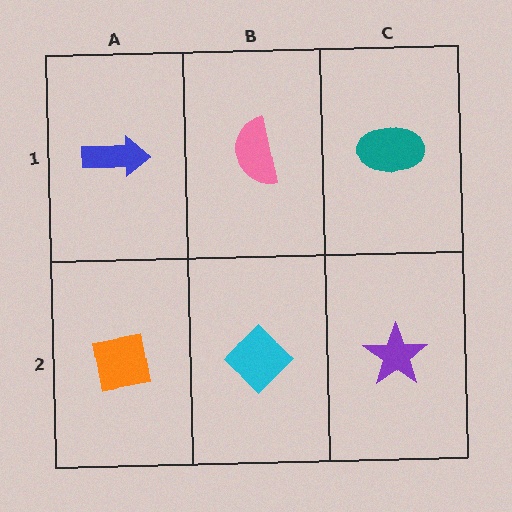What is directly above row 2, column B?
A pink semicircle.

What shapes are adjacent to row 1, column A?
An orange square (row 2, column A), a pink semicircle (row 1, column B).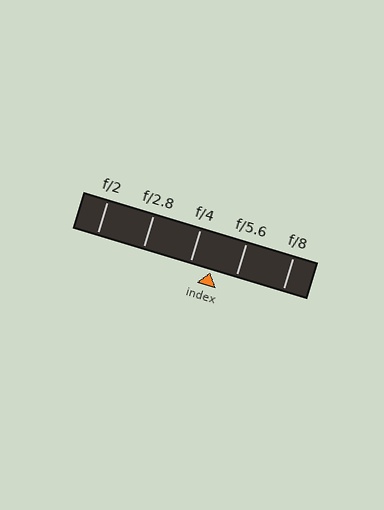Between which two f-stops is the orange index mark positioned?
The index mark is between f/4 and f/5.6.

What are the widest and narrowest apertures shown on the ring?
The widest aperture shown is f/2 and the narrowest is f/8.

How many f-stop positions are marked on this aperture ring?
There are 5 f-stop positions marked.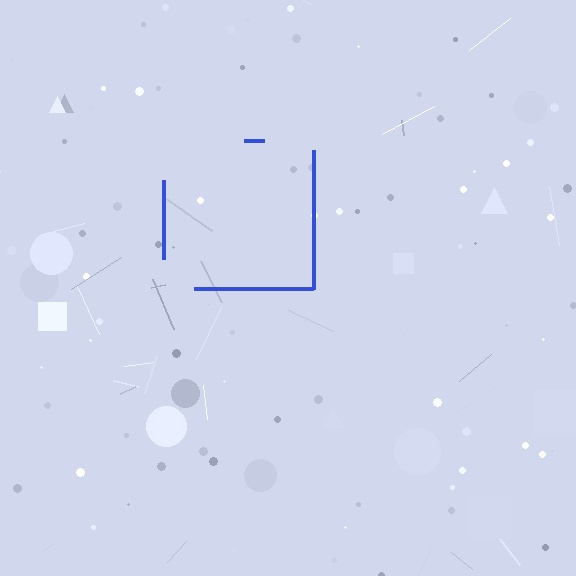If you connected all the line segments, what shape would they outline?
They would outline a square.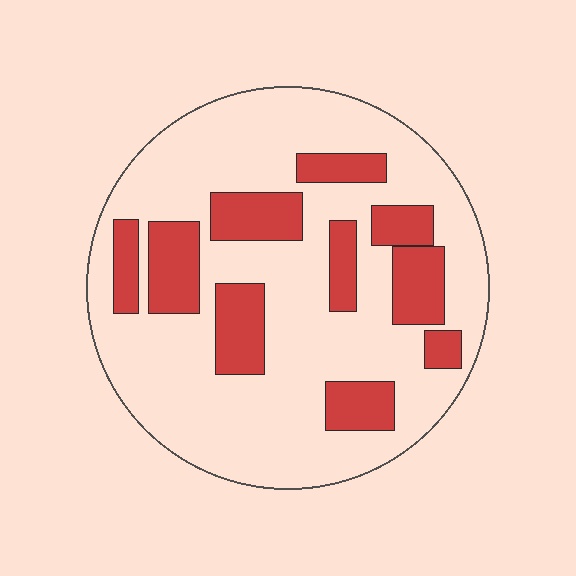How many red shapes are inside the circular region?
10.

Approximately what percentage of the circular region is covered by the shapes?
Approximately 25%.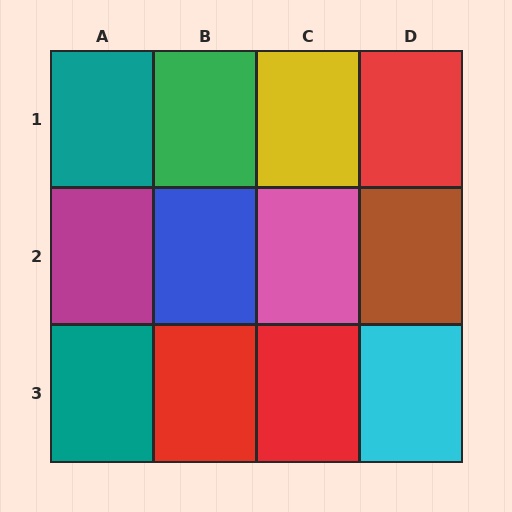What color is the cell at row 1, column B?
Green.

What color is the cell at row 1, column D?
Red.